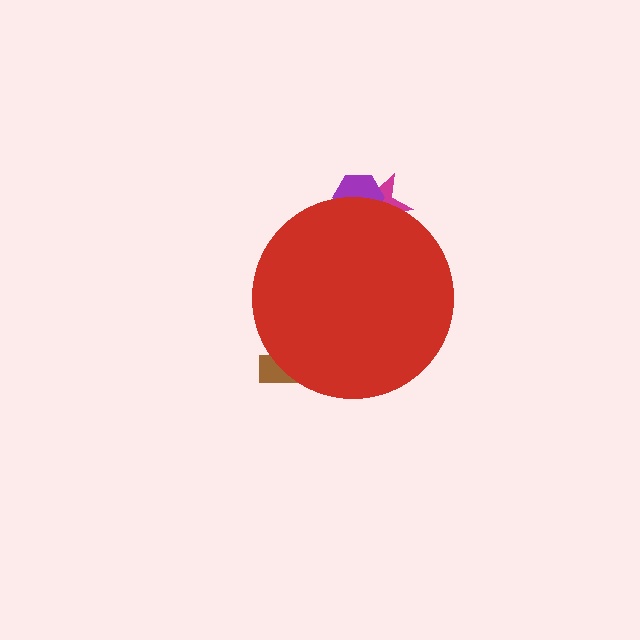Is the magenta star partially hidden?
Yes, the magenta star is partially hidden behind the red circle.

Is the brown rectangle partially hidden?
Yes, the brown rectangle is partially hidden behind the red circle.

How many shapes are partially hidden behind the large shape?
3 shapes are partially hidden.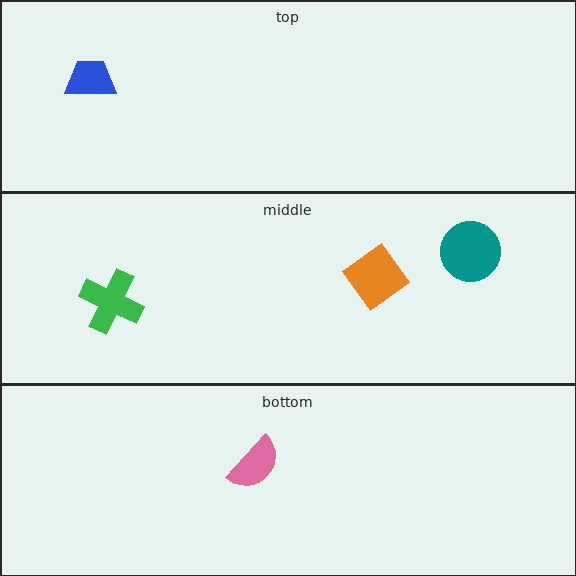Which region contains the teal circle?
The middle region.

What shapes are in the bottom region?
The pink semicircle.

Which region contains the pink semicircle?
The bottom region.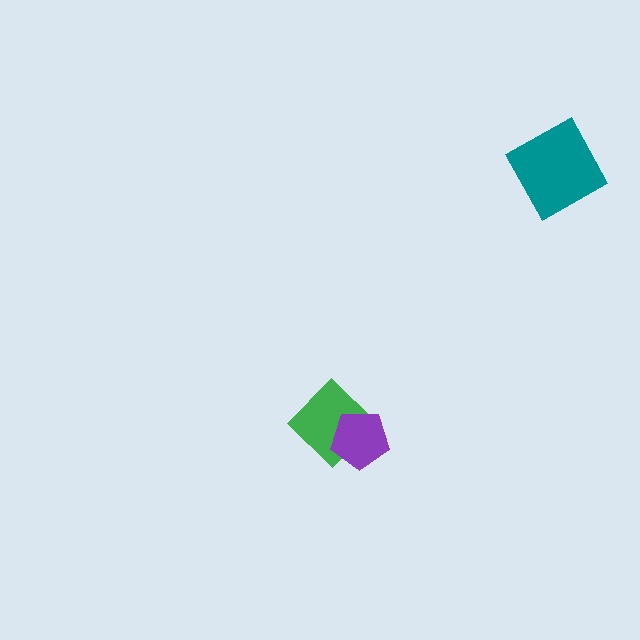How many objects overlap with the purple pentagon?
1 object overlaps with the purple pentagon.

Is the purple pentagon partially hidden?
No, no other shape covers it.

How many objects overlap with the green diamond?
1 object overlaps with the green diamond.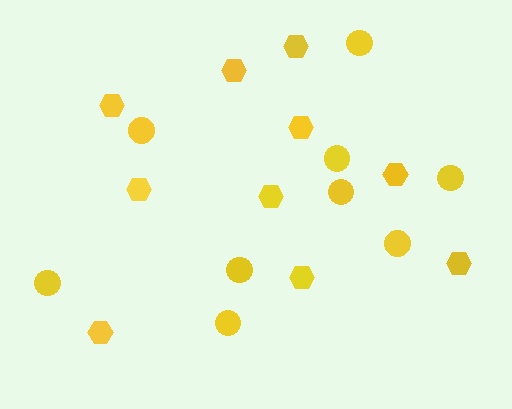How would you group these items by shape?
There are 2 groups: one group of circles (9) and one group of hexagons (10).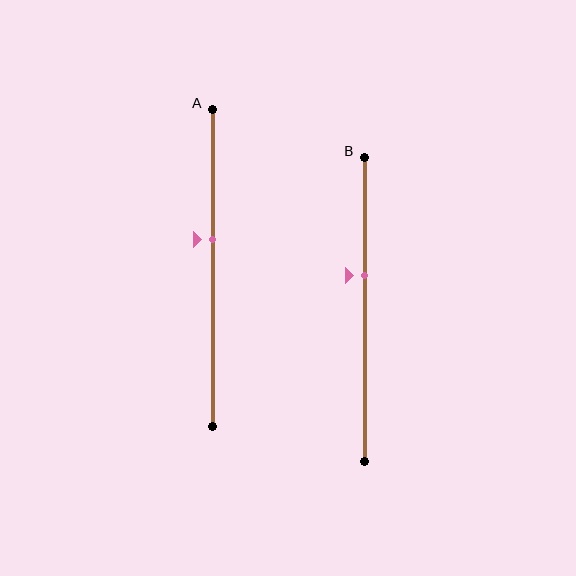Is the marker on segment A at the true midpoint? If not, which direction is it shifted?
No, the marker on segment A is shifted upward by about 9% of the segment length.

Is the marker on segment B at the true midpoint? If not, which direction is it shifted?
No, the marker on segment B is shifted upward by about 11% of the segment length.